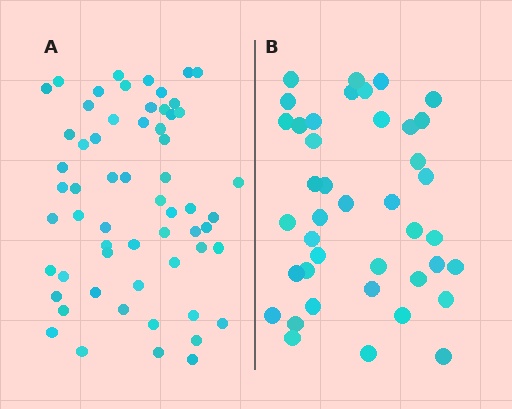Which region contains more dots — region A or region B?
Region A (the left region) has more dots.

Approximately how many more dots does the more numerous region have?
Region A has approximately 20 more dots than region B.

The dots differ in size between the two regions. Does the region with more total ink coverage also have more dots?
No. Region B has more total ink coverage because its dots are larger, but region A actually contains more individual dots. Total area can be misleading — the number of items is what matters here.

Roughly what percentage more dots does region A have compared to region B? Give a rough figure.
About 45% more.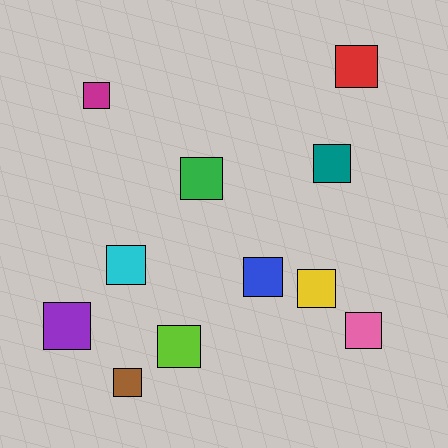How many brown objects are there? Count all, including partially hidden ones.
There is 1 brown object.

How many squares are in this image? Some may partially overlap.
There are 11 squares.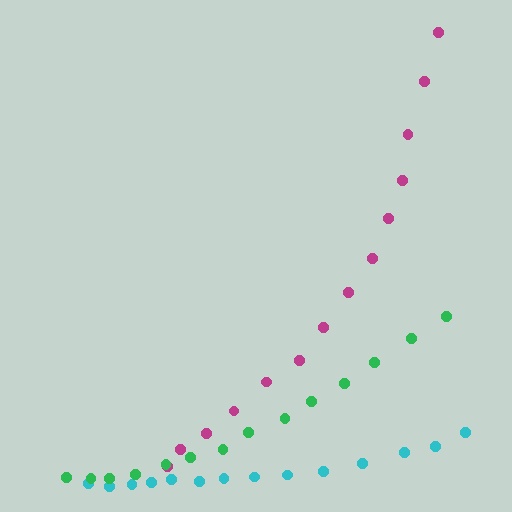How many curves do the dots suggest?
There are 3 distinct paths.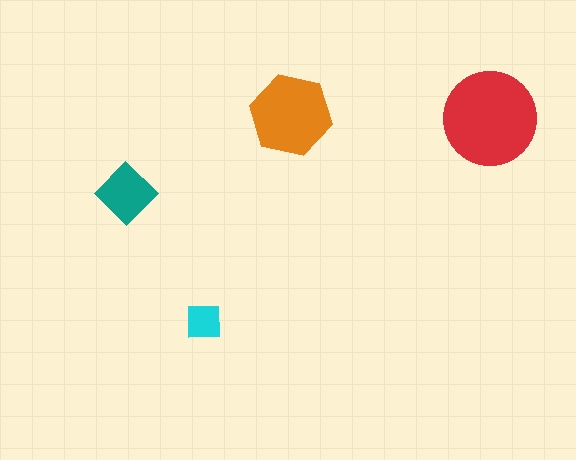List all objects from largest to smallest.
The red circle, the orange hexagon, the teal diamond, the cyan square.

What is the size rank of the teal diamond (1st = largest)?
3rd.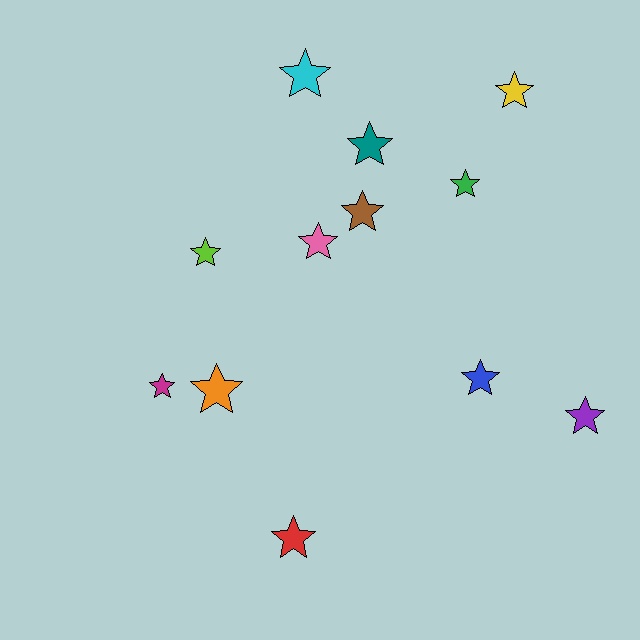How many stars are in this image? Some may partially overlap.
There are 12 stars.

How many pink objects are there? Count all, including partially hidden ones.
There is 1 pink object.